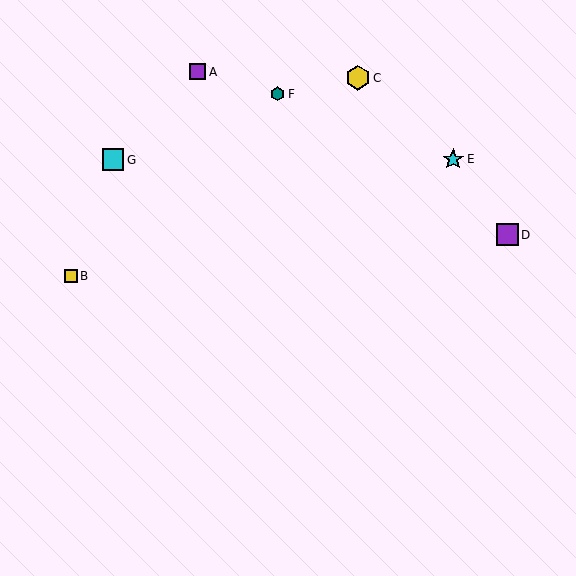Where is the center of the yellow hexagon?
The center of the yellow hexagon is at (358, 78).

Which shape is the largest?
The yellow hexagon (labeled C) is the largest.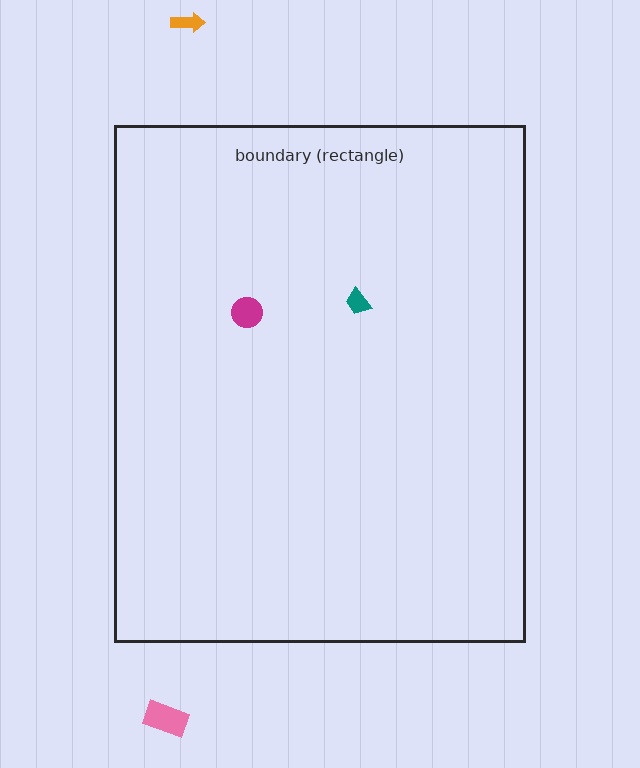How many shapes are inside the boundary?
2 inside, 2 outside.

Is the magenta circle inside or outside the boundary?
Inside.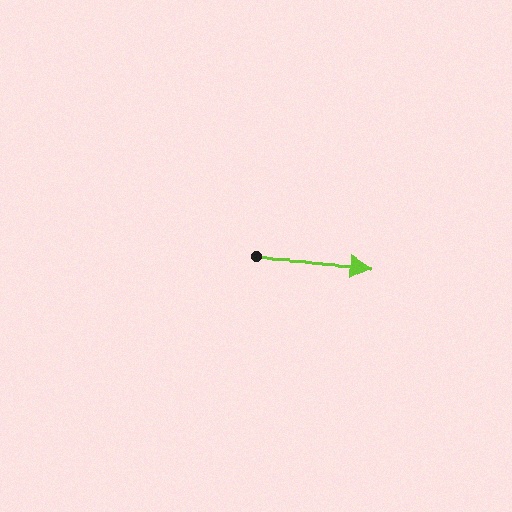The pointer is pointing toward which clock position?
Roughly 3 o'clock.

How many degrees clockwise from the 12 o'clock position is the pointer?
Approximately 94 degrees.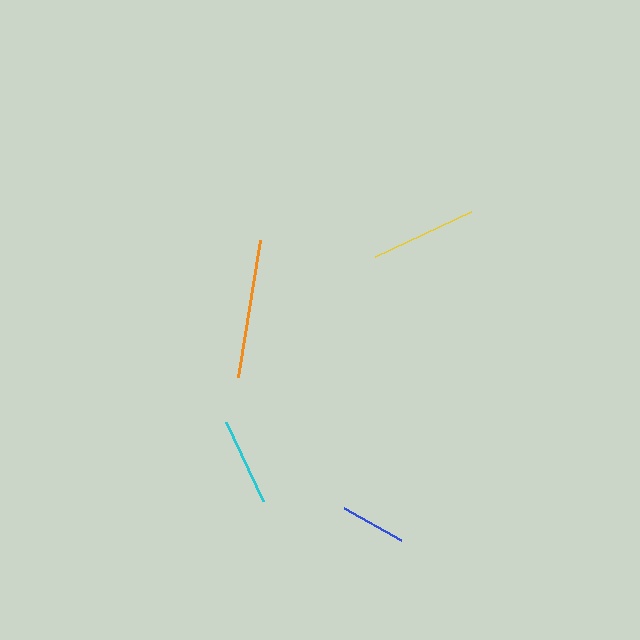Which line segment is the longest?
The orange line is the longest at approximately 138 pixels.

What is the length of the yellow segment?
The yellow segment is approximately 106 pixels long.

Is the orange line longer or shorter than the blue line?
The orange line is longer than the blue line.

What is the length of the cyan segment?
The cyan segment is approximately 87 pixels long.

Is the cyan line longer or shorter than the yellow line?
The yellow line is longer than the cyan line.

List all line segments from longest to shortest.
From longest to shortest: orange, yellow, cyan, blue.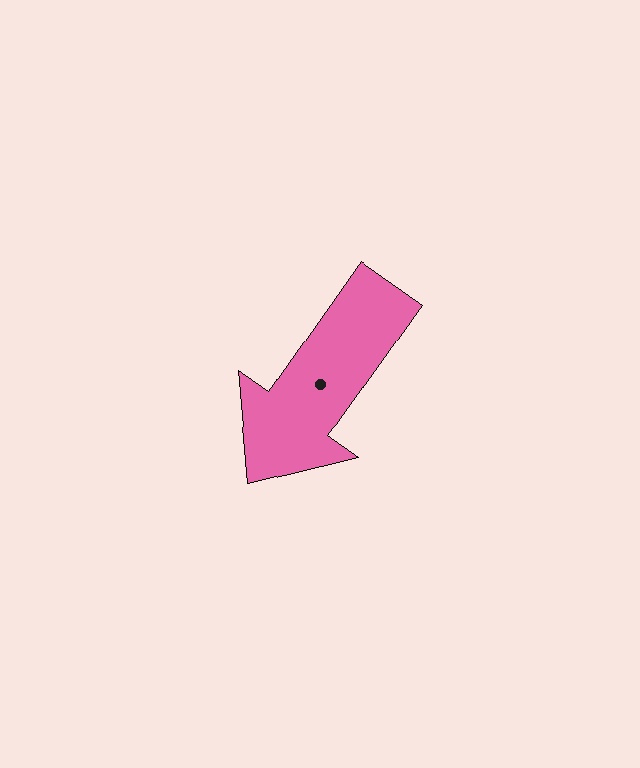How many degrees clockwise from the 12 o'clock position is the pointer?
Approximately 215 degrees.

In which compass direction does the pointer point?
Southwest.